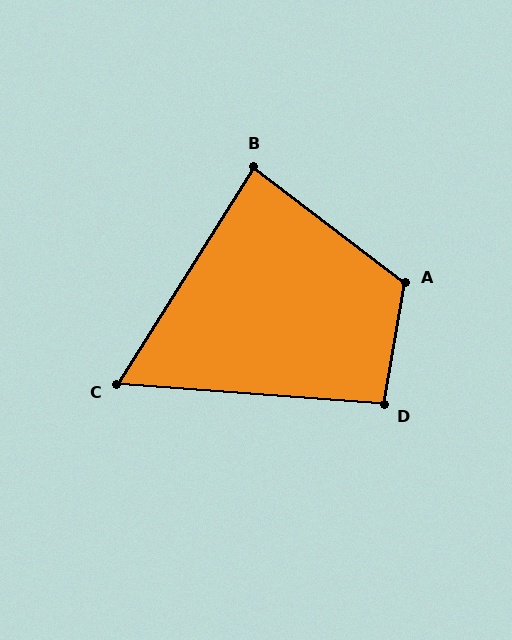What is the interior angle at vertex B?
Approximately 85 degrees (acute).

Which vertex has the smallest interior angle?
C, at approximately 62 degrees.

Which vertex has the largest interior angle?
A, at approximately 118 degrees.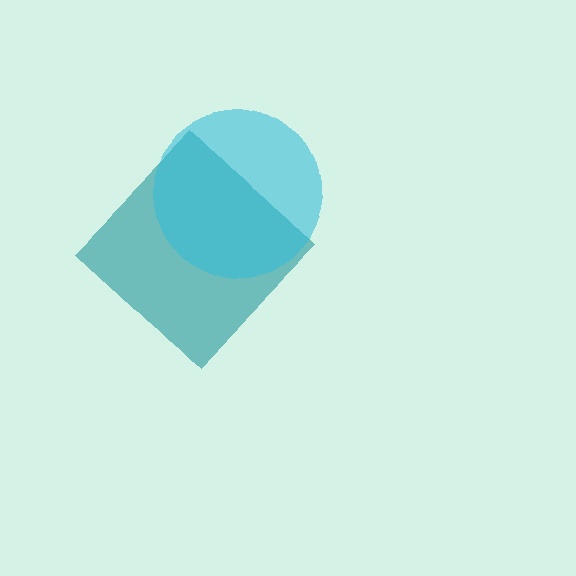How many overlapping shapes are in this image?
There are 2 overlapping shapes in the image.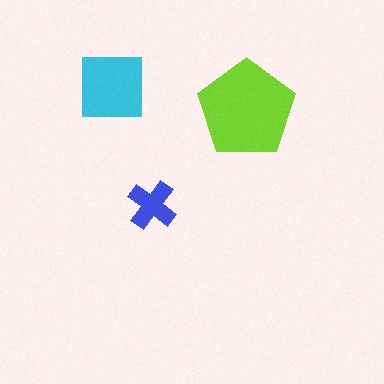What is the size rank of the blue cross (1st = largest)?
3rd.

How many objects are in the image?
There are 3 objects in the image.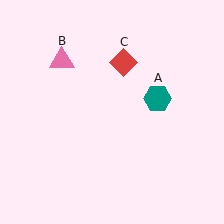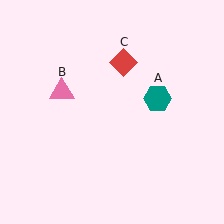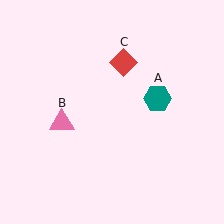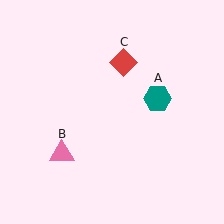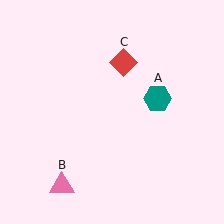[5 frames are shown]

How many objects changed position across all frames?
1 object changed position: pink triangle (object B).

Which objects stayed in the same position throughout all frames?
Teal hexagon (object A) and red diamond (object C) remained stationary.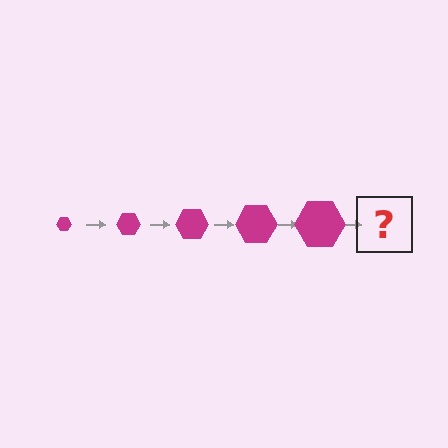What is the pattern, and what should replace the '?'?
The pattern is that the hexagon gets progressively larger each step. The '?' should be a magenta hexagon, larger than the previous one.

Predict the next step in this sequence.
The next step is a magenta hexagon, larger than the previous one.